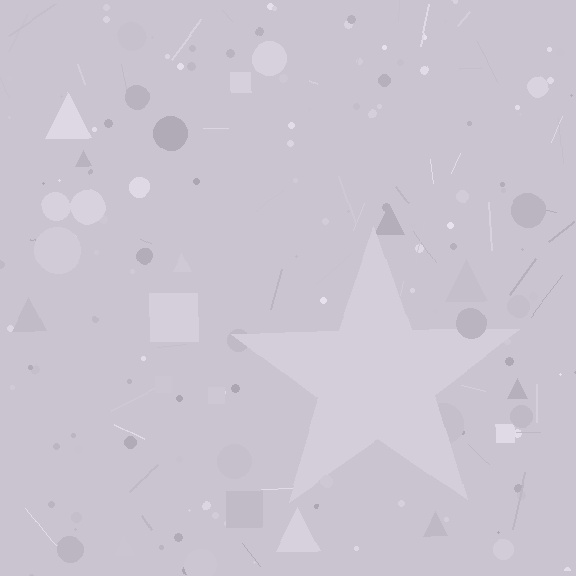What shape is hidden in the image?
A star is hidden in the image.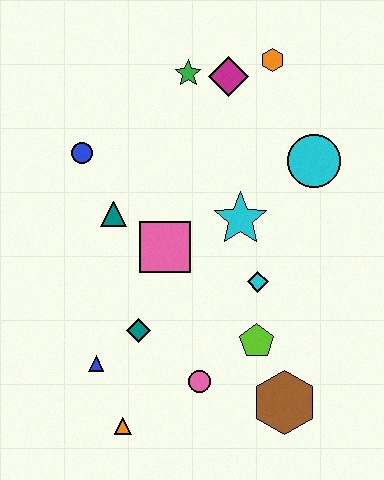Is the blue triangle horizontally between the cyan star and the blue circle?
Yes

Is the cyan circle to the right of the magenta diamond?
Yes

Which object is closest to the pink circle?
The lime pentagon is closest to the pink circle.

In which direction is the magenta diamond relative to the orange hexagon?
The magenta diamond is to the left of the orange hexagon.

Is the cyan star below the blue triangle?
No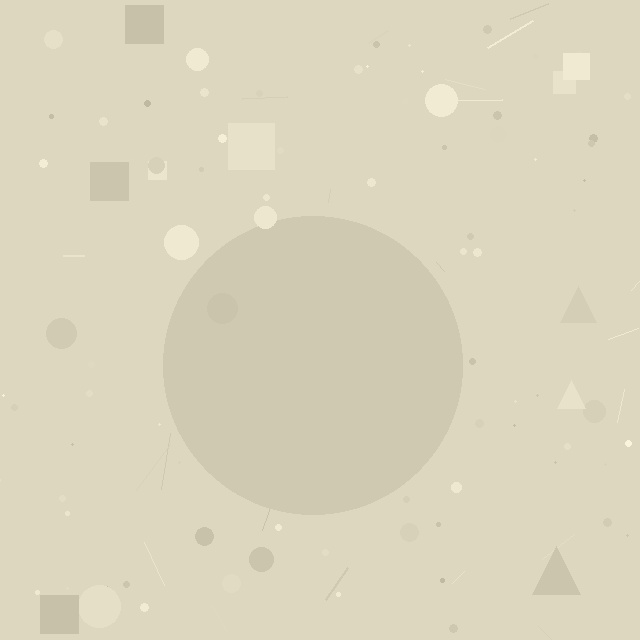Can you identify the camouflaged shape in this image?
The camouflaged shape is a circle.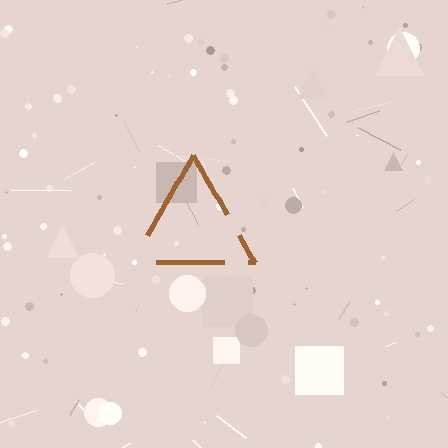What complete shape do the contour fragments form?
The contour fragments form a triangle.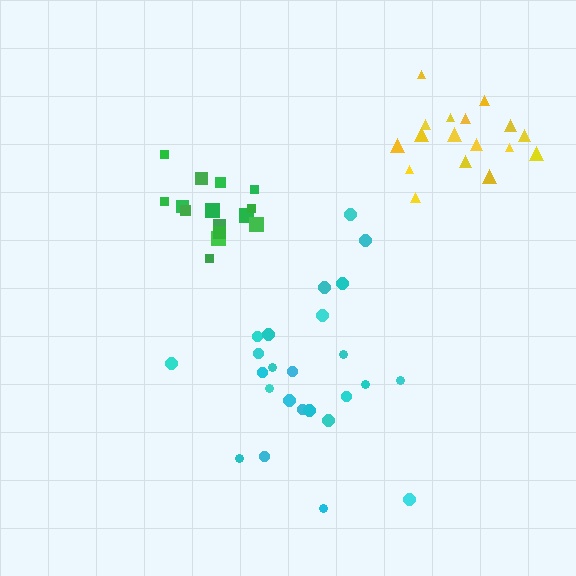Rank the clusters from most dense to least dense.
green, yellow, cyan.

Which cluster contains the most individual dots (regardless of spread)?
Cyan (25).